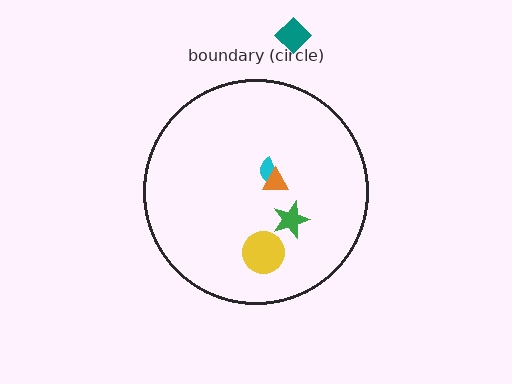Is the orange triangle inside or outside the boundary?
Inside.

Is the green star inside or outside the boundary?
Inside.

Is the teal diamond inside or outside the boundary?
Outside.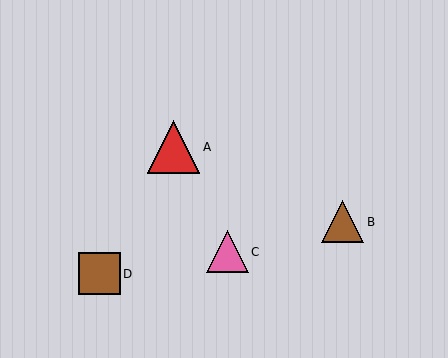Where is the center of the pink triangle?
The center of the pink triangle is at (227, 252).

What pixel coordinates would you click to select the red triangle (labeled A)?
Click at (174, 147) to select the red triangle A.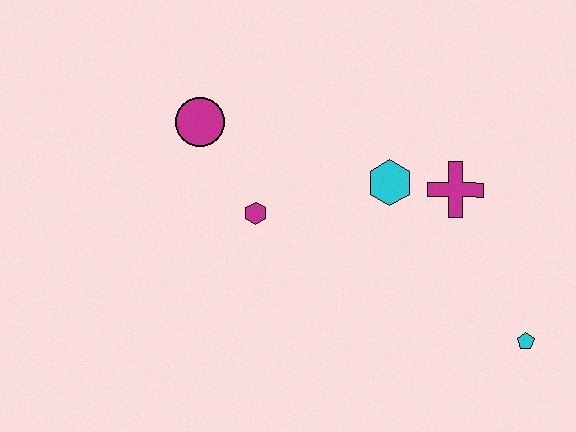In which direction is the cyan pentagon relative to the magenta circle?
The cyan pentagon is to the right of the magenta circle.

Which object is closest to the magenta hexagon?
The magenta circle is closest to the magenta hexagon.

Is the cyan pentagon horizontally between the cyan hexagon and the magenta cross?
No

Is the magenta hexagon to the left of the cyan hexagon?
Yes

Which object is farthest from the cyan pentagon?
The magenta circle is farthest from the cyan pentagon.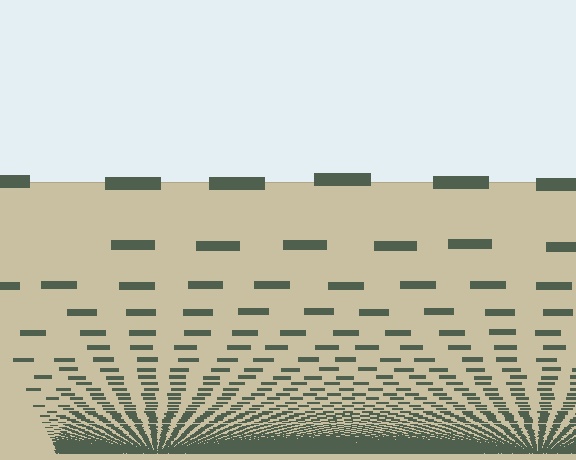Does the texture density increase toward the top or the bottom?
Density increases toward the bottom.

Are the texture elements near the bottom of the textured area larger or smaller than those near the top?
Smaller. The gradient is inverted — elements near the bottom are smaller and denser.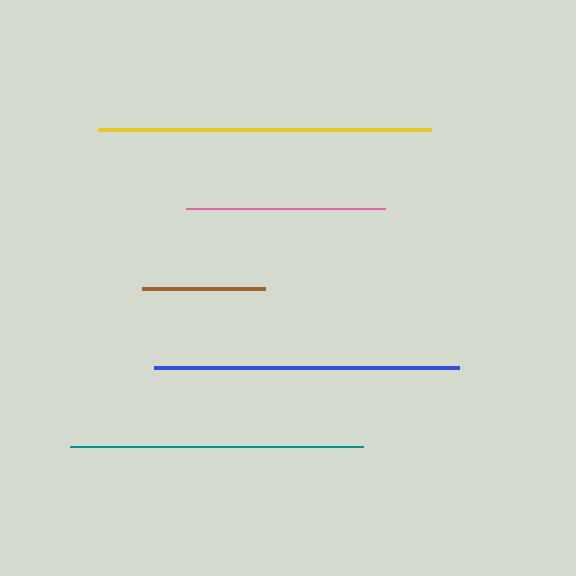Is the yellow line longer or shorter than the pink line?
The yellow line is longer than the pink line.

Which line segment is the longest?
The yellow line is the longest at approximately 333 pixels.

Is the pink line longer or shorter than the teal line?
The teal line is longer than the pink line.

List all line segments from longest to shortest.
From longest to shortest: yellow, blue, teal, pink, brown.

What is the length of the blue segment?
The blue segment is approximately 305 pixels long.